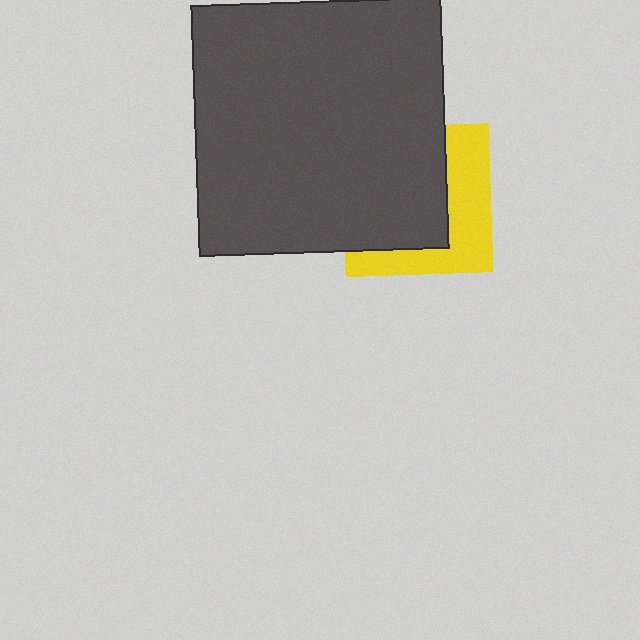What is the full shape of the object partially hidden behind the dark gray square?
The partially hidden object is a yellow square.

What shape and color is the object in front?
The object in front is a dark gray square.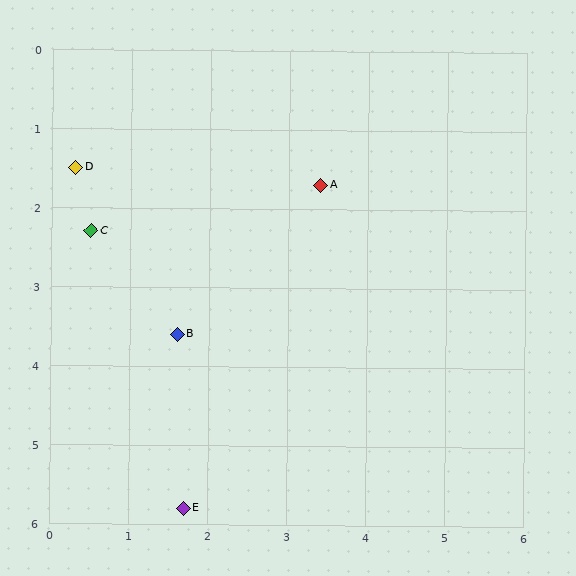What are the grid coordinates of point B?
Point B is at approximately (1.6, 3.6).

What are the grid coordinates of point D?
Point D is at approximately (0.3, 1.5).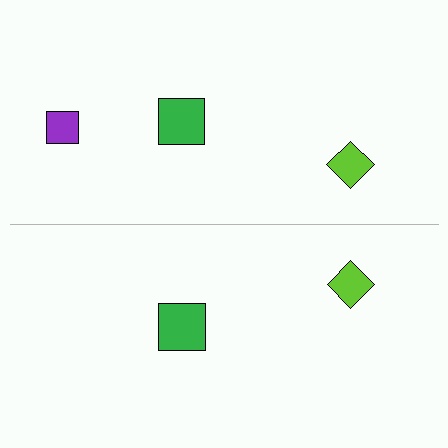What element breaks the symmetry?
A purple square is missing from the bottom side.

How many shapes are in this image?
There are 5 shapes in this image.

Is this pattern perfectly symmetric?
No, the pattern is not perfectly symmetric. A purple square is missing from the bottom side.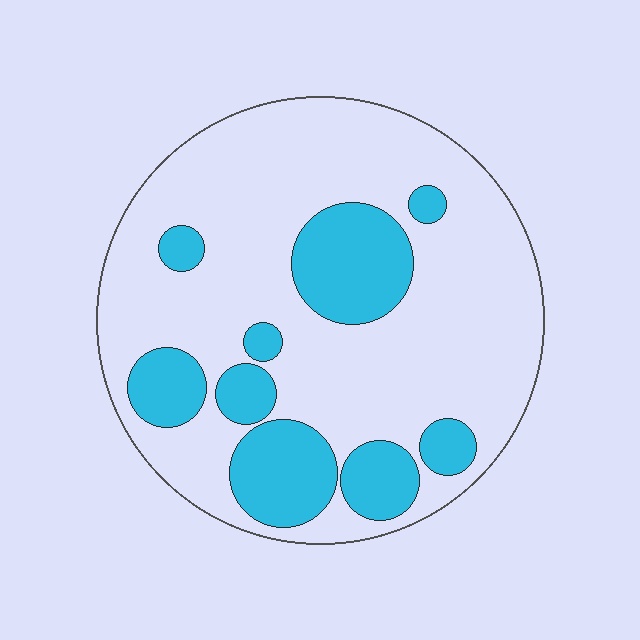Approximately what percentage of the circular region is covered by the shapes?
Approximately 25%.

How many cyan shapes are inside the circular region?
9.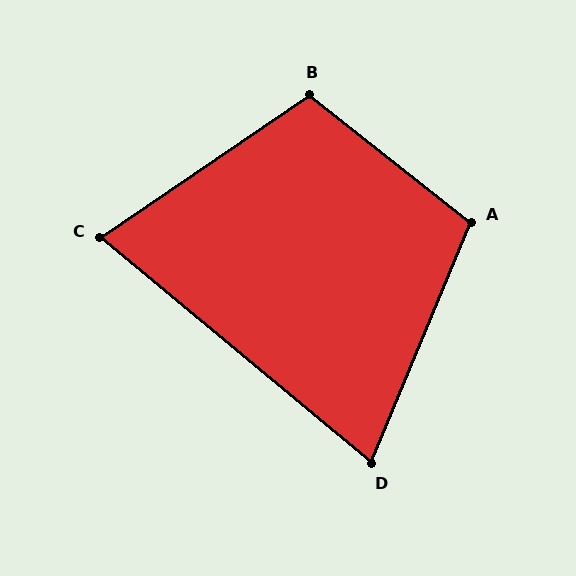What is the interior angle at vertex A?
Approximately 106 degrees (obtuse).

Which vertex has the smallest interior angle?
D, at approximately 73 degrees.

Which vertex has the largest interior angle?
B, at approximately 107 degrees.